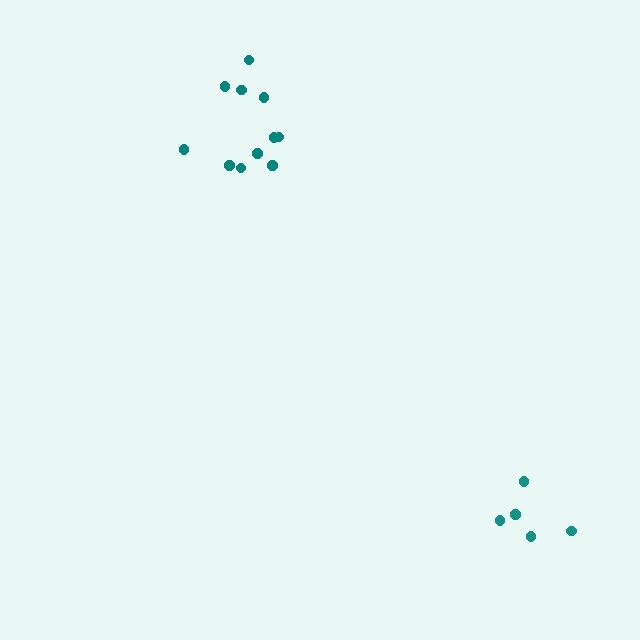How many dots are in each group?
Group 1: 5 dots, Group 2: 11 dots (16 total).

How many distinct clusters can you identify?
There are 2 distinct clusters.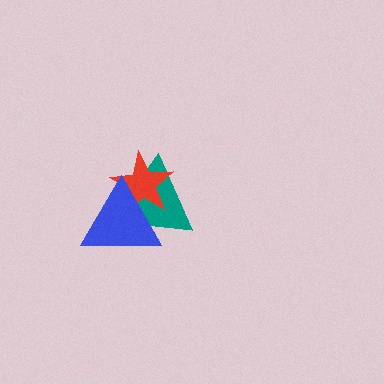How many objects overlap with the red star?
2 objects overlap with the red star.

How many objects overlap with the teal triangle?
2 objects overlap with the teal triangle.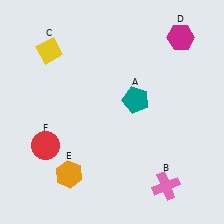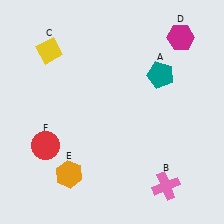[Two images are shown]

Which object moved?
The teal pentagon (A) moved up.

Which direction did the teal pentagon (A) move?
The teal pentagon (A) moved up.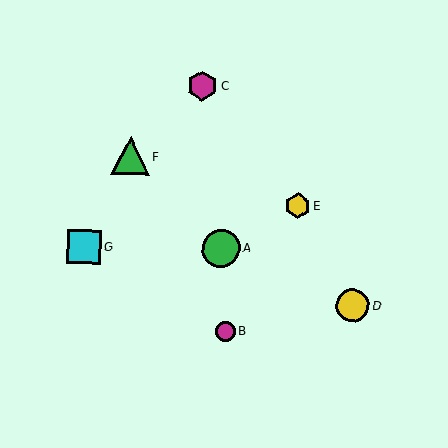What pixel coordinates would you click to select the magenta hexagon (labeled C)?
Click at (202, 86) to select the magenta hexagon C.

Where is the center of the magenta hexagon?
The center of the magenta hexagon is at (202, 86).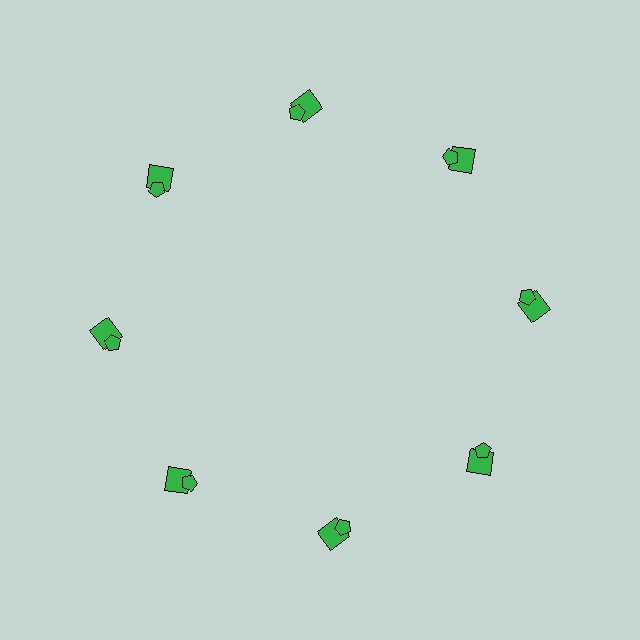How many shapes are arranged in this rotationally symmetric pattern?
There are 16 shapes, arranged in 8 groups of 2.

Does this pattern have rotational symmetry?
Yes, this pattern has 8-fold rotational symmetry. It looks the same after rotating 45 degrees around the center.